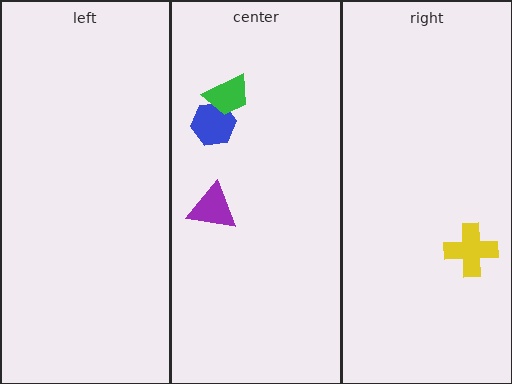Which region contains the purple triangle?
The center region.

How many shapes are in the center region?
3.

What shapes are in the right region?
The yellow cross.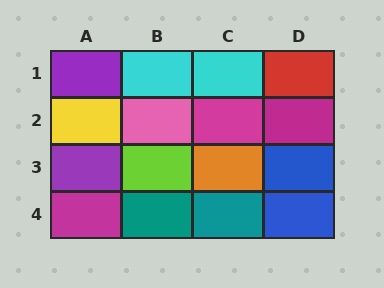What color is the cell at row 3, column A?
Purple.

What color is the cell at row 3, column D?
Blue.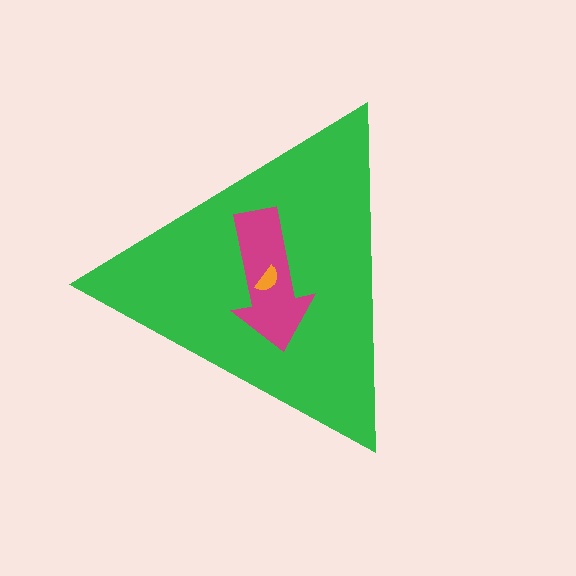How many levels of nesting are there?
3.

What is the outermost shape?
The green triangle.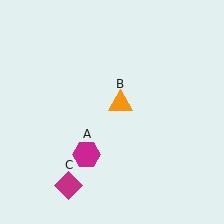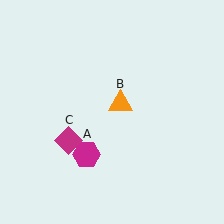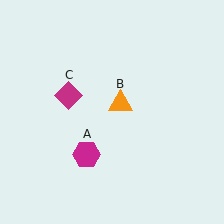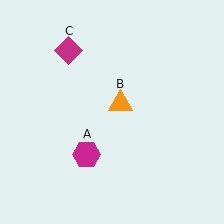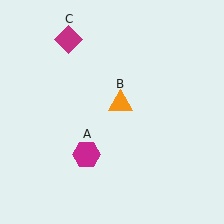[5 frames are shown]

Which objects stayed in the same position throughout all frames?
Magenta hexagon (object A) and orange triangle (object B) remained stationary.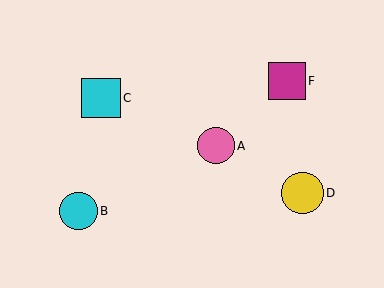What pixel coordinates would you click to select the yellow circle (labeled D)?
Click at (303, 193) to select the yellow circle D.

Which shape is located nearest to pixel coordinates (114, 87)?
The cyan square (labeled C) at (101, 98) is nearest to that location.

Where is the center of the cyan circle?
The center of the cyan circle is at (78, 211).